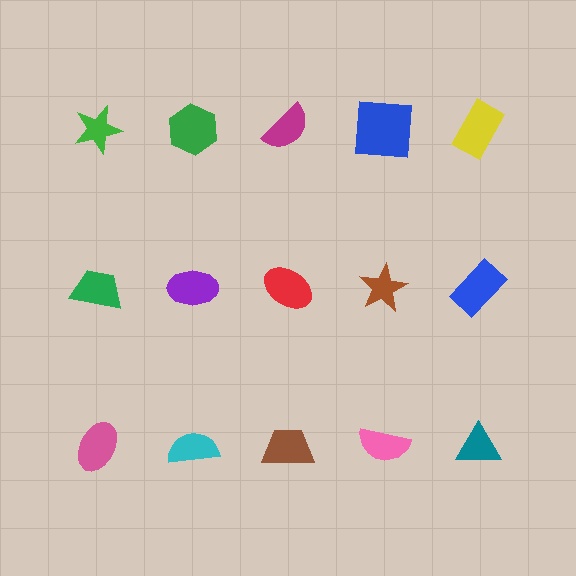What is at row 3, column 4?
A pink semicircle.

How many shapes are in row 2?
5 shapes.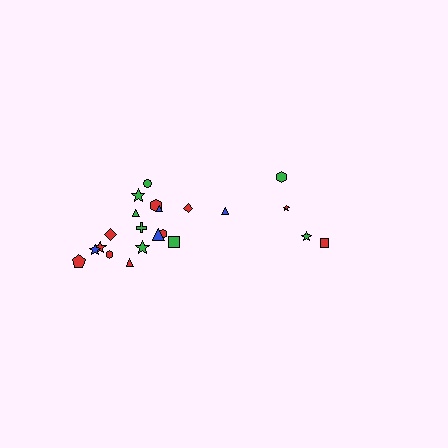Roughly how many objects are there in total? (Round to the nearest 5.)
Roughly 20 objects in total.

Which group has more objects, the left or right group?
The left group.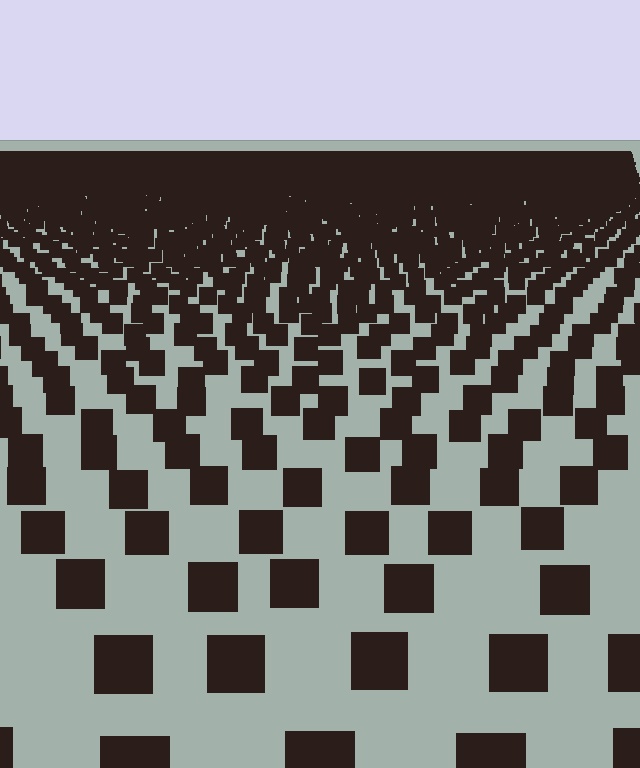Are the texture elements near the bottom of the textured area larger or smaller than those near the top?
Larger. Near the bottom, elements are closer to the viewer and appear at a bigger on-screen size.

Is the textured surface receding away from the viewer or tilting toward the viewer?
The surface is receding away from the viewer. Texture elements get smaller and denser toward the top.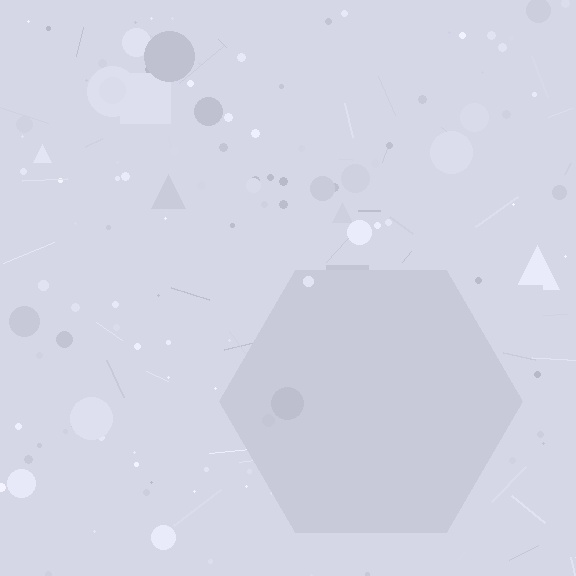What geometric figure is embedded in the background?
A hexagon is embedded in the background.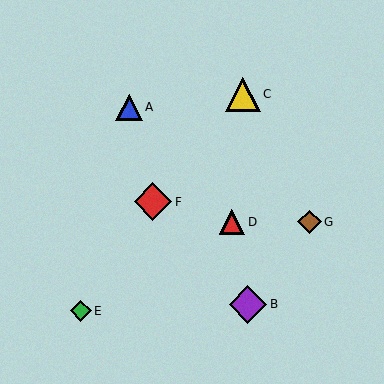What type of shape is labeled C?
Shape C is a yellow triangle.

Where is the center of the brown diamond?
The center of the brown diamond is at (309, 222).